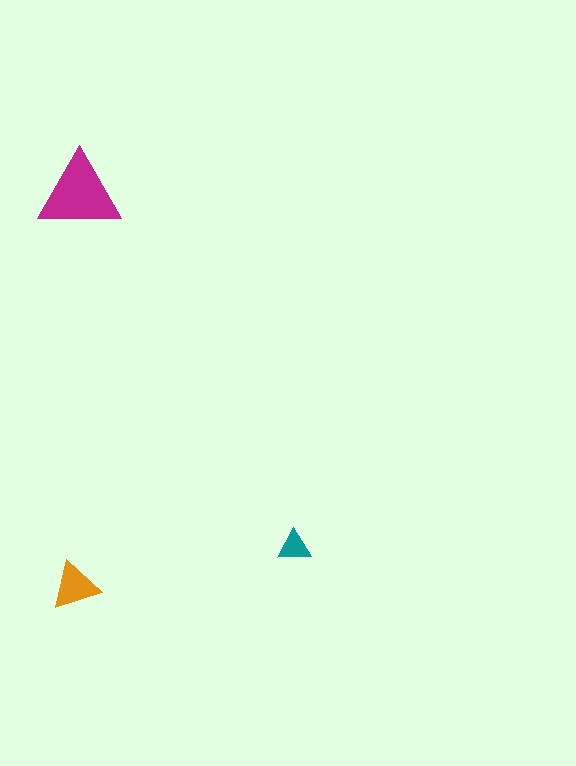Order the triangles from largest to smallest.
the magenta one, the orange one, the teal one.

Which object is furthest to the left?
The orange triangle is leftmost.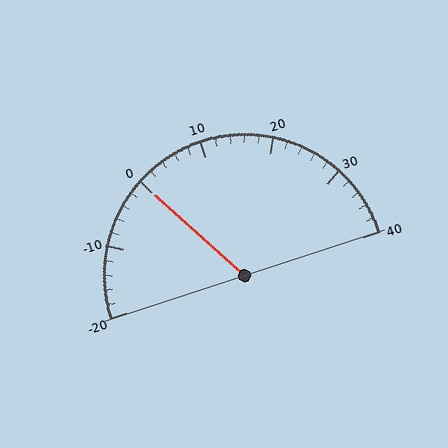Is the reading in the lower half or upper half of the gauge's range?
The reading is in the lower half of the range (-20 to 40).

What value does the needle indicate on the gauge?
The needle indicates approximately 0.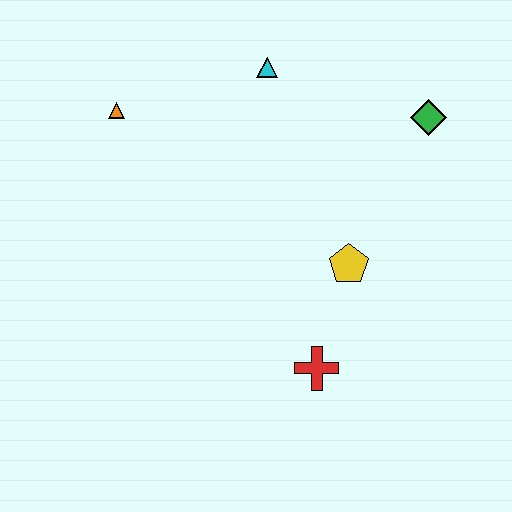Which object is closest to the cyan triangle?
The orange triangle is closest to the cyan triangle.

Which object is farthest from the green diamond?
The orange triangle is farthest from the green diamond.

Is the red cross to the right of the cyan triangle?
Yes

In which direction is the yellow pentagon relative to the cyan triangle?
The yellow pentagon is below the cyan triangle.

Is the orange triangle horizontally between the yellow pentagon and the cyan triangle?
No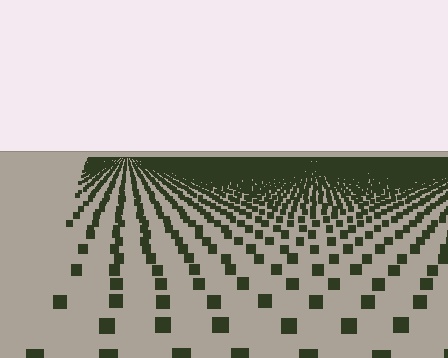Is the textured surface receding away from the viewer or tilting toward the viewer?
The surface is receding away from the viewer. Texture elements get smaller and denser toward the top.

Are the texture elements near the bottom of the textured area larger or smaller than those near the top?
Larger. Near the bottom, elements are closer to the viewer and appear at a bigger on-screen size.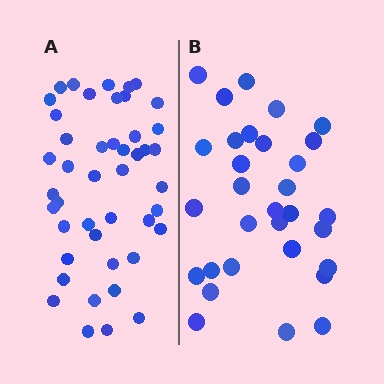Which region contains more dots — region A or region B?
Region A (the left region) has more dots.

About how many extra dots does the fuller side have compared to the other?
Region A has approximately 15 more dots than region B.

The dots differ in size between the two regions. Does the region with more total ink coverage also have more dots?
No. Region B has more total ink coverage because its dots are larger, but region A actually contains more individual dots. Total area can be misleading — the number of items is what matters here.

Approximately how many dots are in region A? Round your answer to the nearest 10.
About 40 dots. (The exact count is 45, which rounds to 40.)